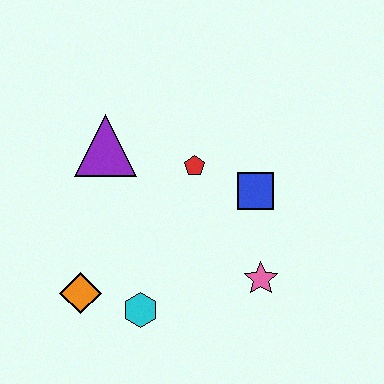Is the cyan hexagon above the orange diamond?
No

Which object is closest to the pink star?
The blue square is closest to the pink star.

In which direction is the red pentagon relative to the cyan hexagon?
The red pentagon is above the cyan hexagon.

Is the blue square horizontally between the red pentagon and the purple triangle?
No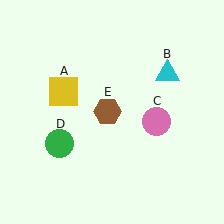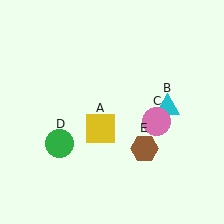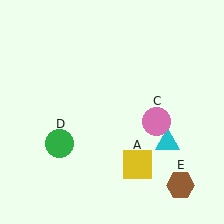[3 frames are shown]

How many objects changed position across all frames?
3 objects changed position: yellow square (object A), cyan triangle (object B), brown hexagon (object E).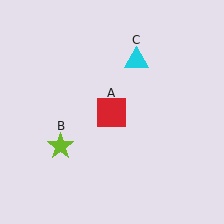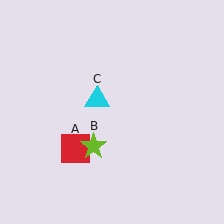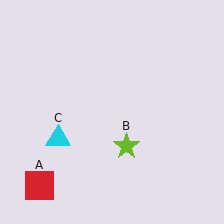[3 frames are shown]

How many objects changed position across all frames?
3 objects changed position: red square (object A), lime star (object B), cyan triangle (object C).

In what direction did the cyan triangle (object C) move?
The cyan triangle (object C) moved down and to the left.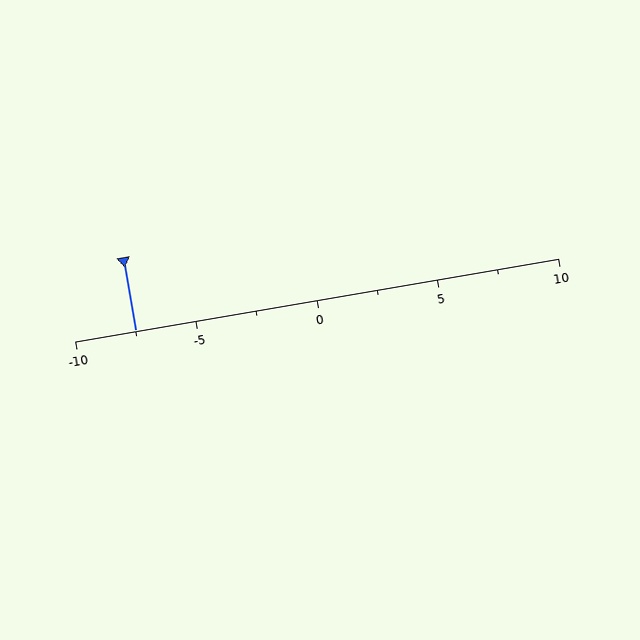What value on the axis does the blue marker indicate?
The marker indicates approximately -7.5.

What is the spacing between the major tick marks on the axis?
The major ticks are spaced 5 apart.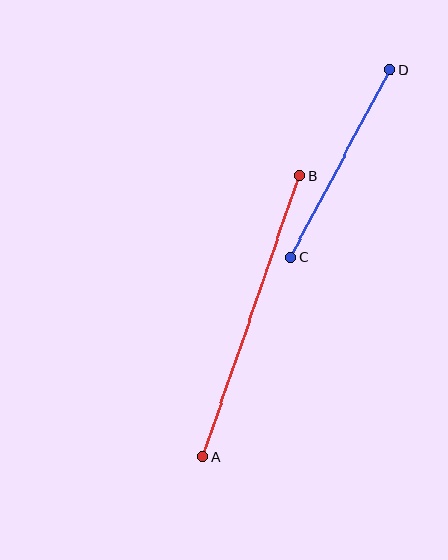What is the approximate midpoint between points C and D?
The midpoint is at approximately (340, 164) pixels.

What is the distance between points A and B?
The distance is approximately 298 pixels.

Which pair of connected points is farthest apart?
Points A and B are farthest apart.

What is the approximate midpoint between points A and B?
The midpoint is at approximately (251, 316) pixels.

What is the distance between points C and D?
The distance is approximately 213 pixels.